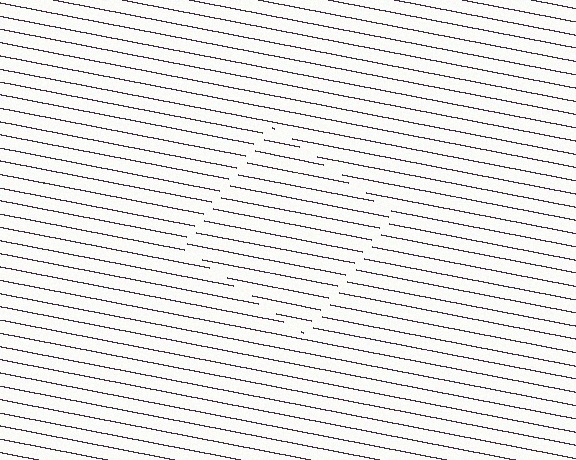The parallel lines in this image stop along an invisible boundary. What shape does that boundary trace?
An illusory square. The interior of the shape contains the same grating, shifted by half a period — the contour is defined by the phase discontinuity where line-ends from the inner and outer gratings abut.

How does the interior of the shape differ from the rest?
The interior of the shape contains the same grating, shifted by half a period — the contour is defined by the phase discontinuity where line-ends from the inner and outer gratings abut.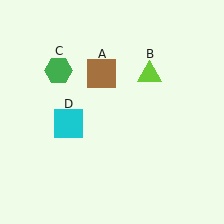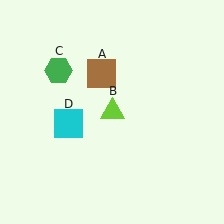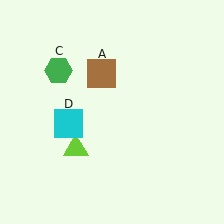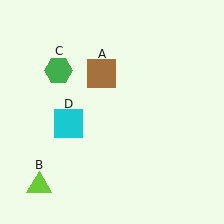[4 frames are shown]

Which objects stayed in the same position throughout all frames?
Brown square (object A) and green hexagon (object C) and cyan square (object D) remained stationary.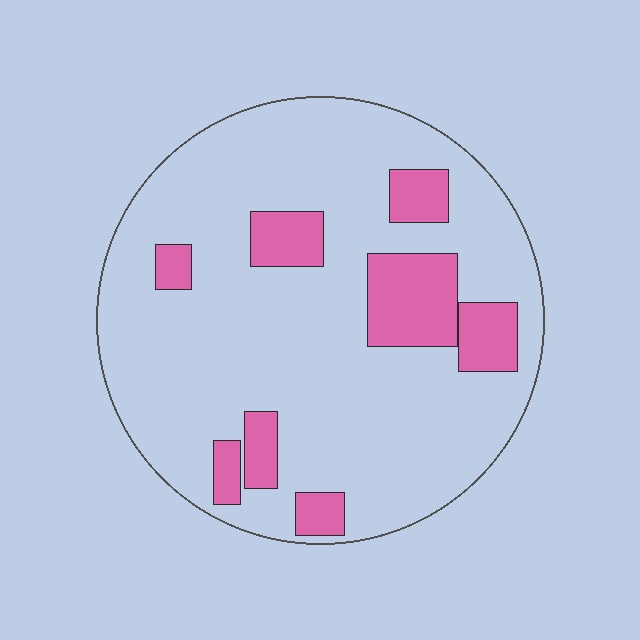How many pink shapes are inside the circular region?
8.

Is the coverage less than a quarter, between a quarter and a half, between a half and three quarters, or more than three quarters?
Less than a quarter.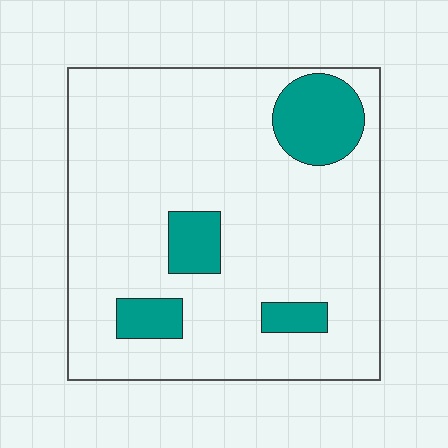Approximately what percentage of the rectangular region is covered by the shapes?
Approximately 15%.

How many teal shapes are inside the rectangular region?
4.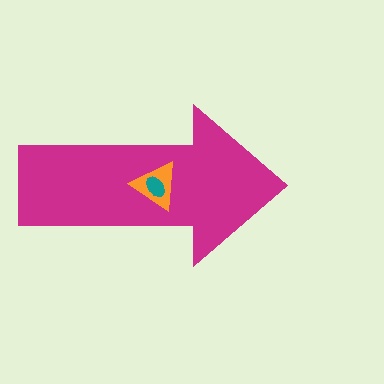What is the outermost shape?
The magenta arrow.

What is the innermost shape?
The teal ellipse.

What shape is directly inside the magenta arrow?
The orange triangle.